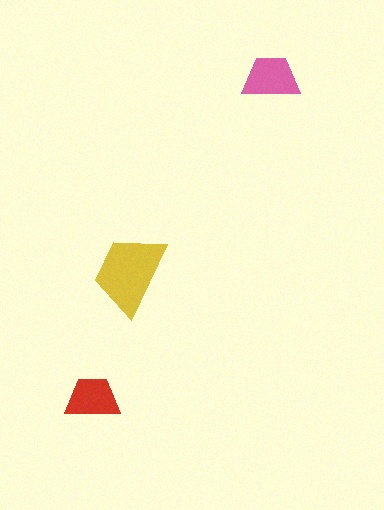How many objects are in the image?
There are 3 objects in the image.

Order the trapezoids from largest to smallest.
the yellow one, the pink one, the red one.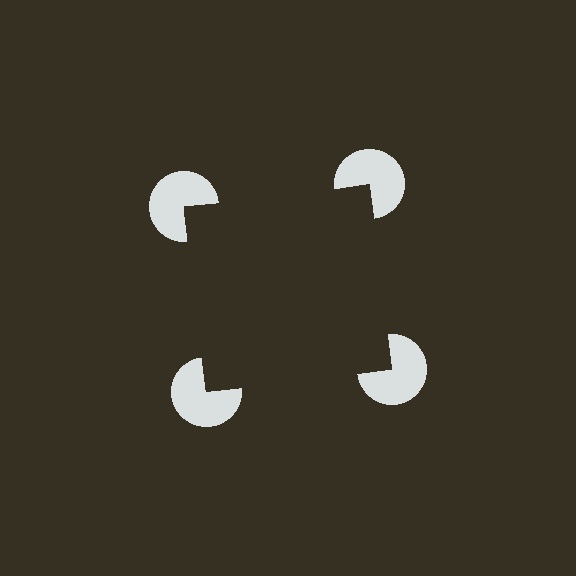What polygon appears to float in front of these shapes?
An illusory square — its edges are inferred from the aligned wedge cuts in the pac-man discs, not physically drawn.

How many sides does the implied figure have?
4 sides.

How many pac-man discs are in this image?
There are 4 — one at each vertex of the illusory square.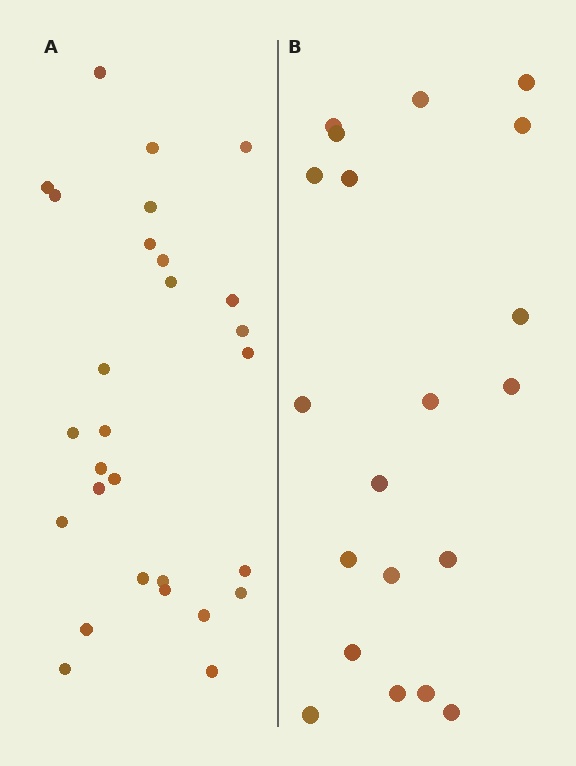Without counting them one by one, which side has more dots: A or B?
Region A (the left region) has more dots.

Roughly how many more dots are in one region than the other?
Region A has roughly 8 or so more dots than region B.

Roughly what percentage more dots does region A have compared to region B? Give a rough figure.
About 40% more.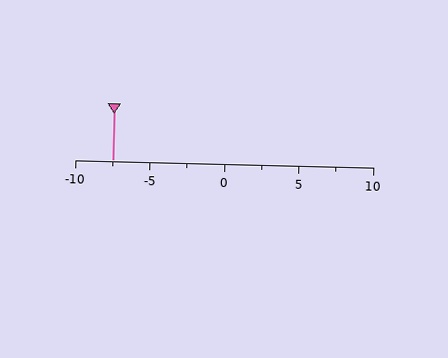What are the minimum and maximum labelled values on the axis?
The axis runs from -10 to 10.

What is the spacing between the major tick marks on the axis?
The major ticks are spaced 5 apart.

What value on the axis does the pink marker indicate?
The marker indicates approximately -7.5.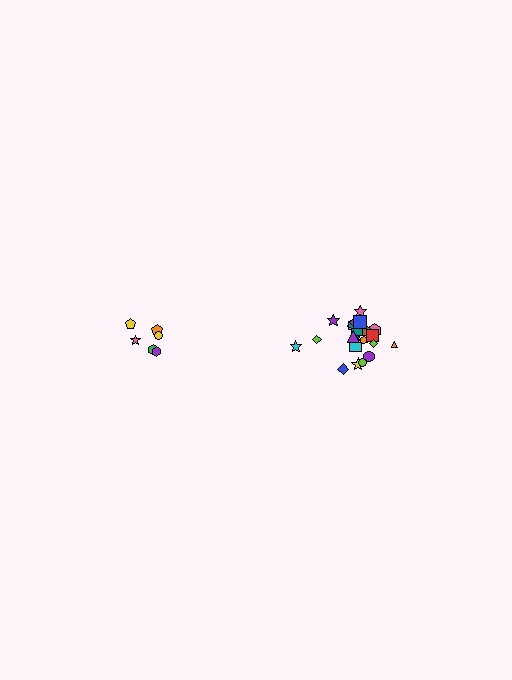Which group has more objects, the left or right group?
The right group.